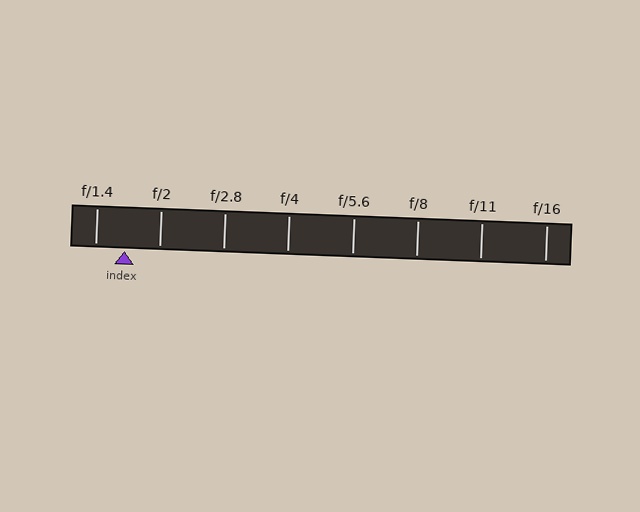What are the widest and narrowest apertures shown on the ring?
The widest aperture shown is f/1.4 and the narrowest is f/16.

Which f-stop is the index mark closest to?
The index mark is closest to f/1.4.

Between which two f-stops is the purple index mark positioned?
The index mark is between f/1.4 and f/2.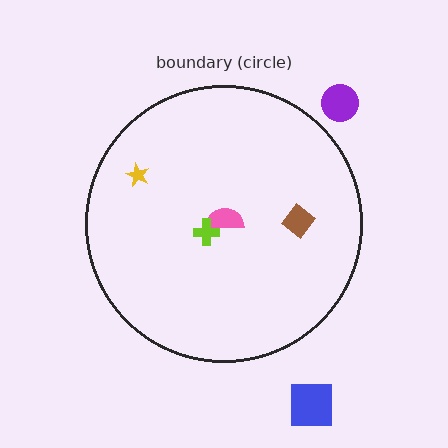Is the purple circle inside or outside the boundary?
Outside.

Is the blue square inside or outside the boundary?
Outside.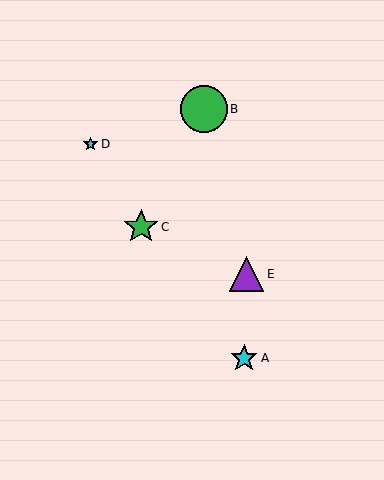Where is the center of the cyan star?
The center of the cyan star is at (244, 358).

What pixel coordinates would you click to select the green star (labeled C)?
Click at (141, 227) to select the green star C.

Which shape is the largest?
The green circle (labeled B) is the largest.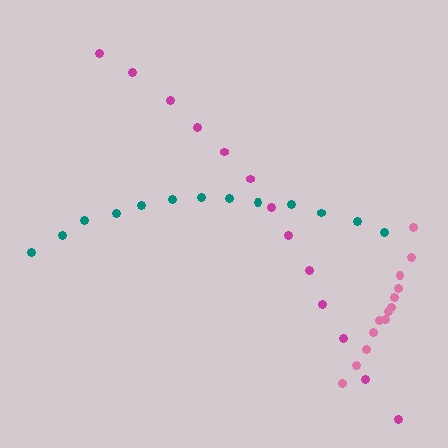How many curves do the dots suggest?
There are 3 distinct paths.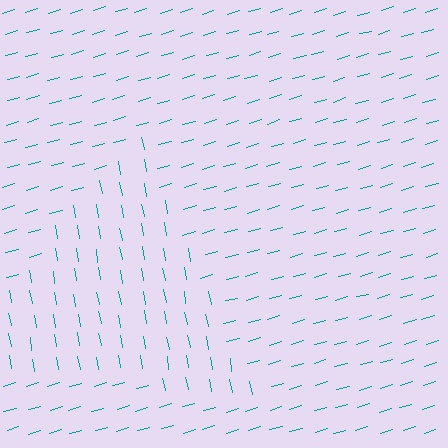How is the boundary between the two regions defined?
The boundary is defined purely by a change in line orientation (approximately 84 degrees difference). All lines are the same color and thickness.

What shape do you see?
I see a triangle.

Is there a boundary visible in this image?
Yes, there is a texture boundary formed by a change in line orientation.